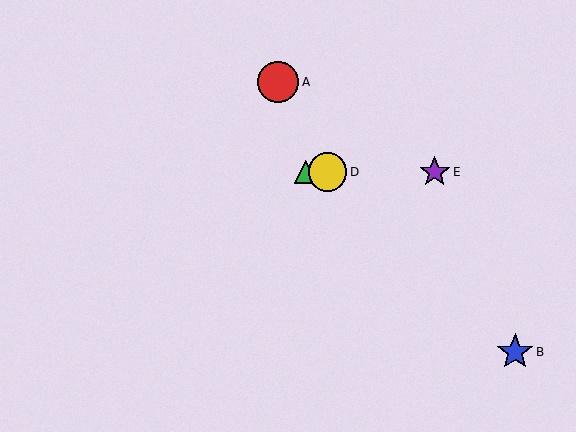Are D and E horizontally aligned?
Yes, both are at y≈172.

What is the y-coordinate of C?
Object C is at y≈172.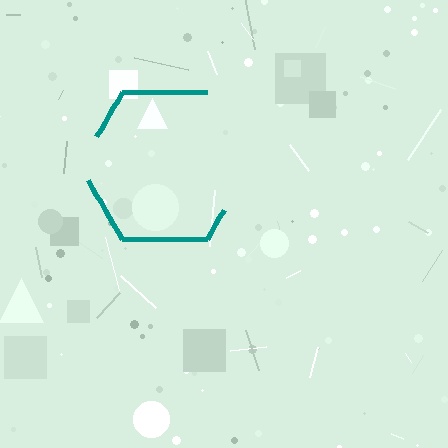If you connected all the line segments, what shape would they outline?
They would outline a hexagon.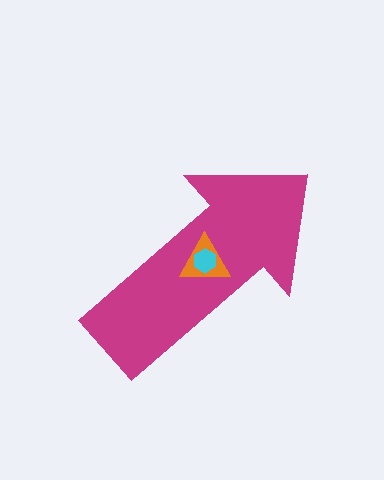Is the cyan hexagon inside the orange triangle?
Yes.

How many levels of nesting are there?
3.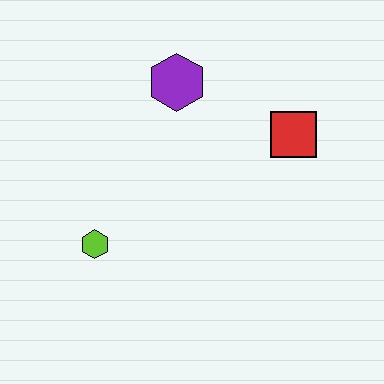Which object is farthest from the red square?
The lime hexagon is farthest from the red square.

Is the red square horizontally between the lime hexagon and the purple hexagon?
No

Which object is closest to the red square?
The purple hexagon is closest to the red square.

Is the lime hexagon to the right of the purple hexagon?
No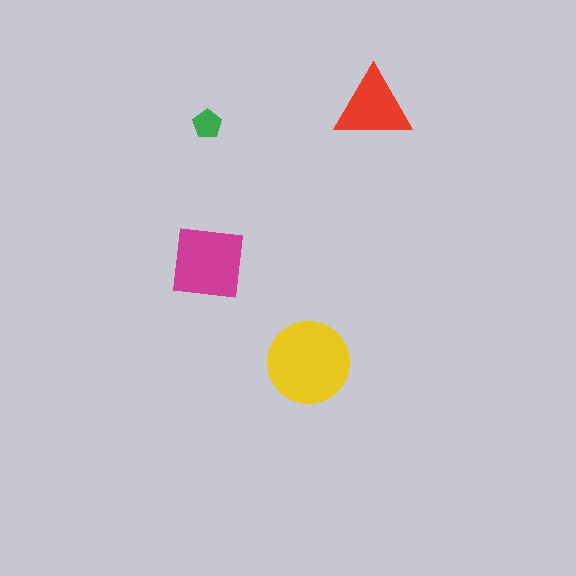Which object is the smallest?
The green pentagon.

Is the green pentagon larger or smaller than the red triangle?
Smaller.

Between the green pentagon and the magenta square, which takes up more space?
The magenta square.